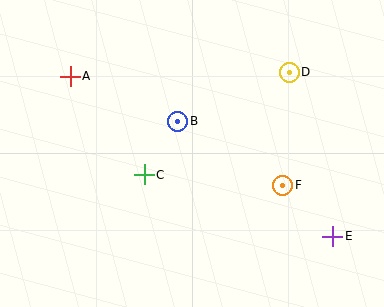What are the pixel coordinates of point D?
Point D is at (289, 72).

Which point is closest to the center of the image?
Point B at (178, 121) is closest to the center.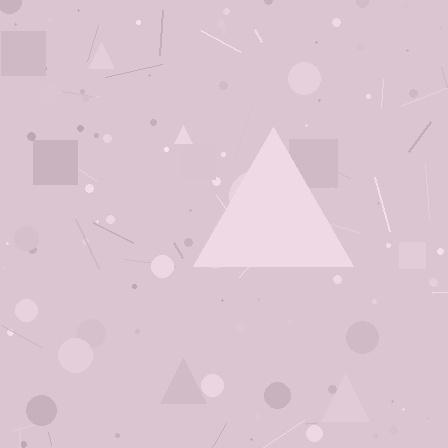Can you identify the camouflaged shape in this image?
The camouflaged shape is a triangle.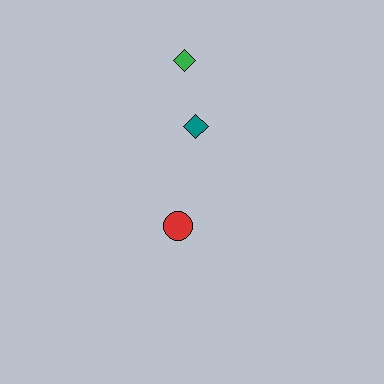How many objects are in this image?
There are 3 objects.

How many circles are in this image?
There is 1 circle.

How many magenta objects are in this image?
There are no magenta objects.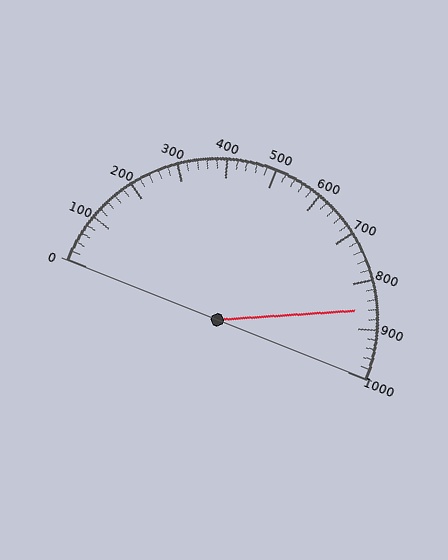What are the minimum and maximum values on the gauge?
The gauge ranges from 0 to 1000.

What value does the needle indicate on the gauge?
The needle indicates approximately 860.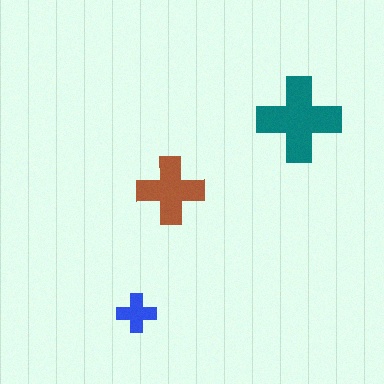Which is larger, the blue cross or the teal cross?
The teal one.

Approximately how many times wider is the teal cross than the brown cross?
About 1.5 times wider.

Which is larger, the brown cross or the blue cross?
The brown one.